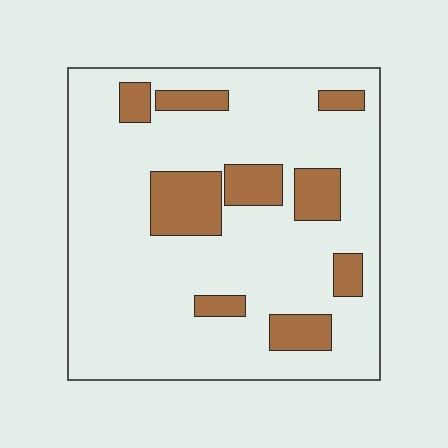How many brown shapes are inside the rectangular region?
9.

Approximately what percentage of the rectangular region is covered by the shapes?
Approximately 20%.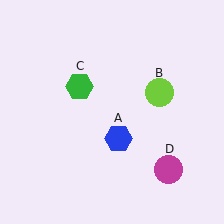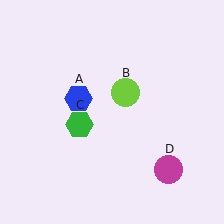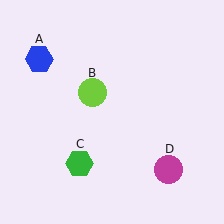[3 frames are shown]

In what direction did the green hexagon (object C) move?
The green hexagon (object C) moved down.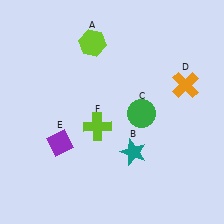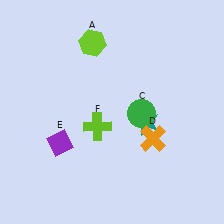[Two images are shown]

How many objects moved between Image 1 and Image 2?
2 objects moved between the two images.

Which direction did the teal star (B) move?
The teal star (B) moved up.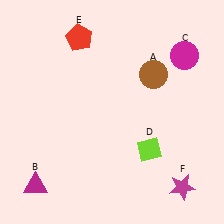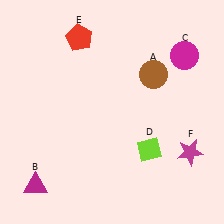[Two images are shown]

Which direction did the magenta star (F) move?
The magenta star (F) moved up.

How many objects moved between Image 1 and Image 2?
1 object moved between the two images.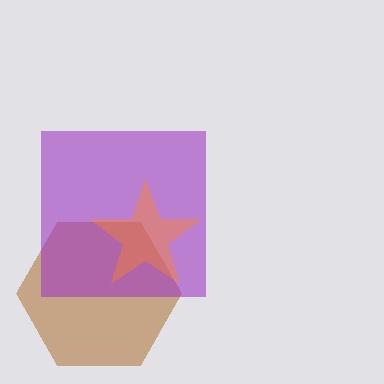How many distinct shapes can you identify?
There are 3 distinct shapes: a brown hexagon, a purple square, an orange star.